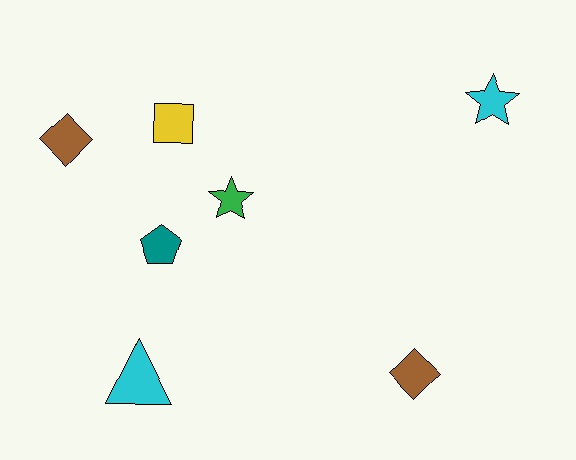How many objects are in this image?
There are 7 objects.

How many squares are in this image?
There is 1 square.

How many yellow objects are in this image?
There is 1 yellow object.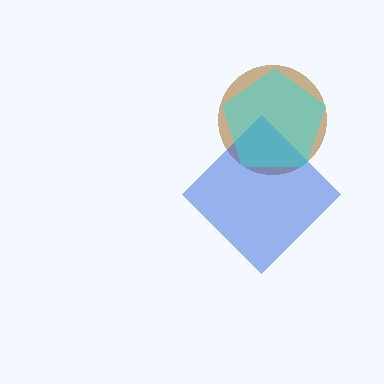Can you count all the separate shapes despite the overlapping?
Yes, there are 3 separate shapes.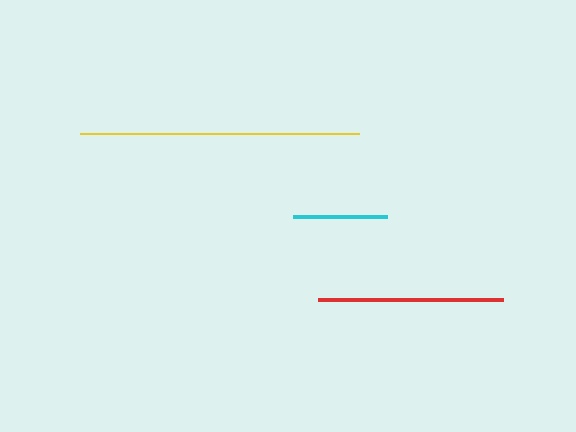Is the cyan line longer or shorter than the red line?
The red line is longer than the cyan line.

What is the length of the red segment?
The red segment is approximately 185 pixels long.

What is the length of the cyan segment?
The cyan segment is approximately 94 pixels long.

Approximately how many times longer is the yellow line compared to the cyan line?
The yellow line is approximately 3.0 times the length of the cyan line.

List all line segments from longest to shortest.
From longest to shortest: yellow, red, cyan.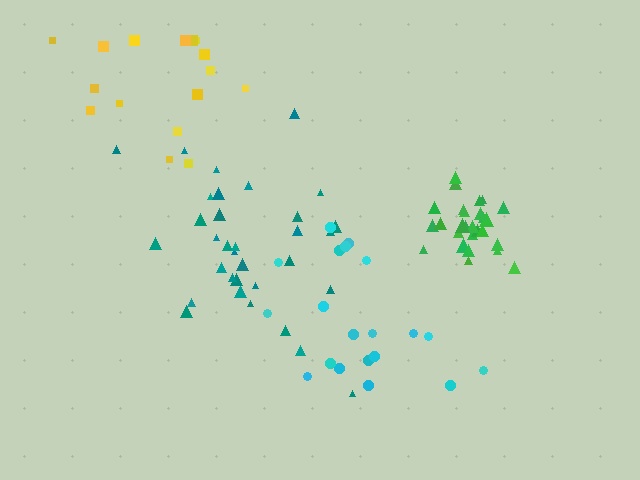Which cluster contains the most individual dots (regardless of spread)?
Teal (34).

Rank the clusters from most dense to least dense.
green, teal, cyan, yellow.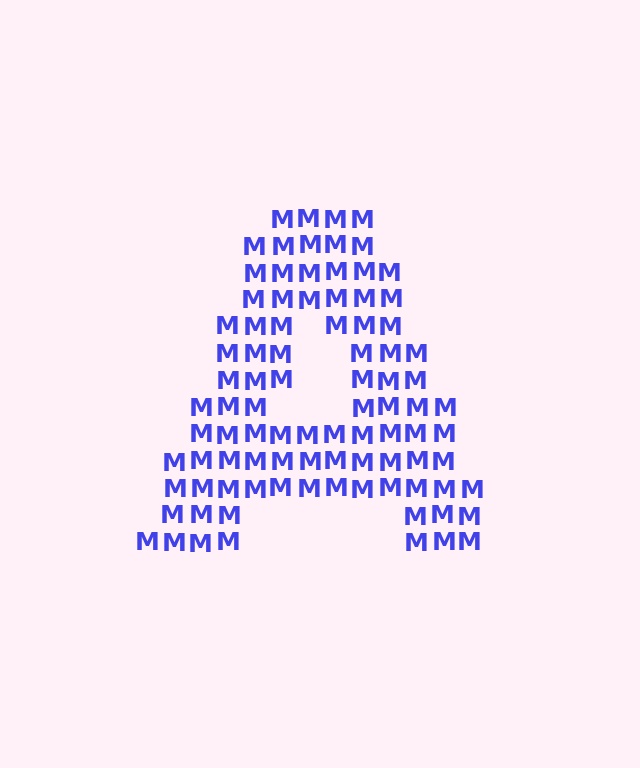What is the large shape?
The large shape is the letter A.